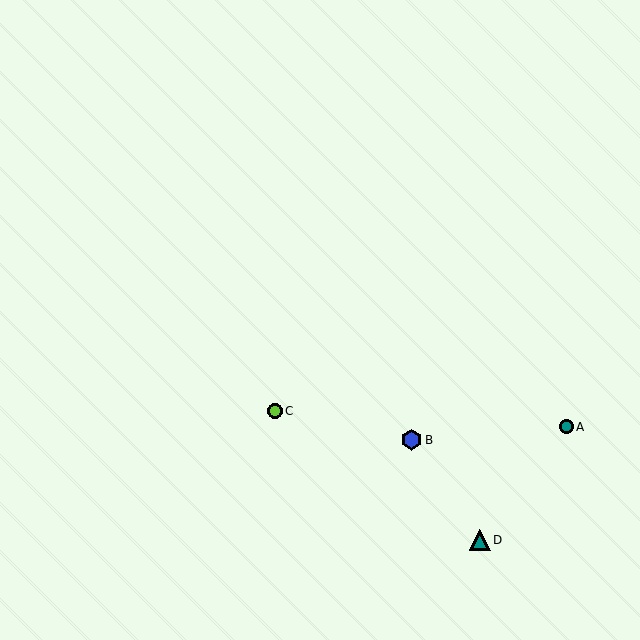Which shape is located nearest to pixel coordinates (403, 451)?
The blue hexagon (labeled B) at (411, 440) is nearest to that location.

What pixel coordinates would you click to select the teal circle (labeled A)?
Click at (567, 427) to select the teal circle A.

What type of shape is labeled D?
Shape D is a teal triangle.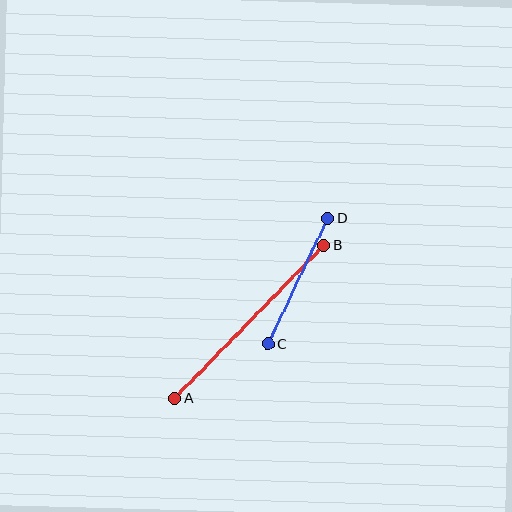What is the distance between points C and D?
The distance is approximately 139 pixels.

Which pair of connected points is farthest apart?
Points A and B are farthest apart.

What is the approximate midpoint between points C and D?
The midpoint is at approximately (298, 281) pixels.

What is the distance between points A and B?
The distance is approximately 214 pixels.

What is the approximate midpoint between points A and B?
The midpoint is at approximately (250, 322) pixels.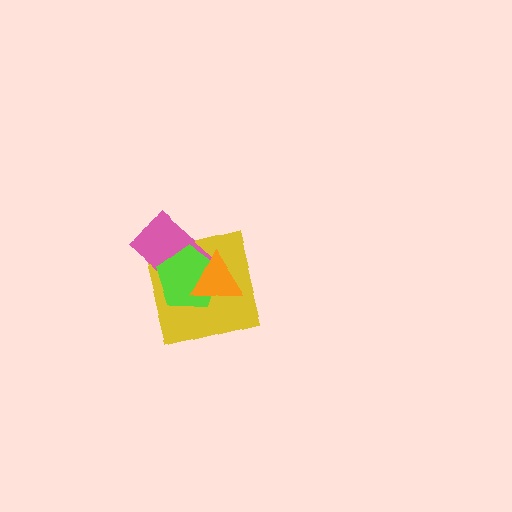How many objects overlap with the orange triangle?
3 objects overlap with the orange triangle.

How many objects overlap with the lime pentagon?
3 objects overlap with the lime pentagon.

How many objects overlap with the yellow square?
3 objects overlap with the yellow square.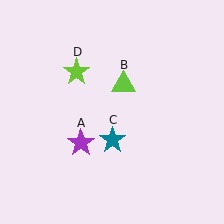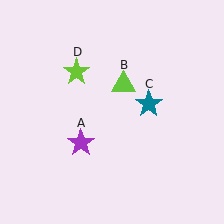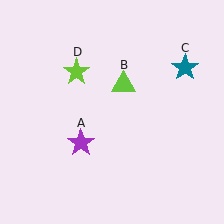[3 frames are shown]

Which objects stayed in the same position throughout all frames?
Purple star (object A) and lime triangle (object B) and lime star (object D) remained stationary.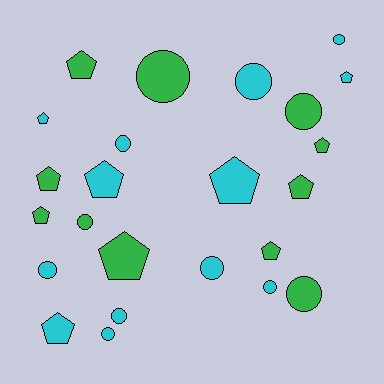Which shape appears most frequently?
Circle, with 12 objects.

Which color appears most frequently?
Cyan, with 13 objects.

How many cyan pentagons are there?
There are 5 cyan pentagons.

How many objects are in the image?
There are 24 objects.